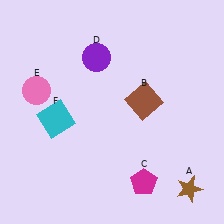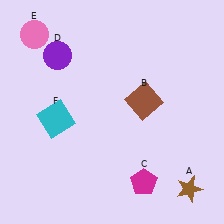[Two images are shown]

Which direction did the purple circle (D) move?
The purple circle (D) moved left.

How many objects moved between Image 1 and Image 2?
2 objects moved between the two images.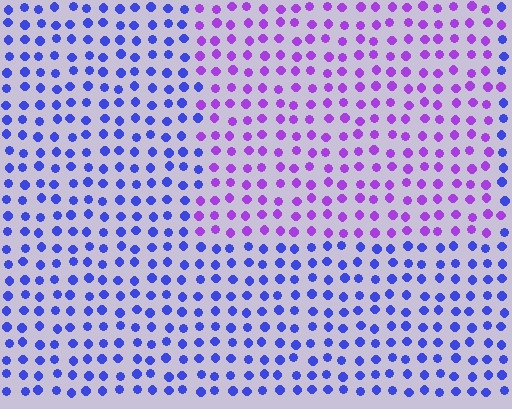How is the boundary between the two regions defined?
The boundary is defined purely by a slight shift in hue (about 44 degrees). Spacing, size, and orientation are identical on both sides.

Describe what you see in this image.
The image is filled with small blue elements in a uniform arrangement. A rectangle-shaped region is visible where the elements are tinted to a slightly different hue, forming a subtle color boundary.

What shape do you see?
I see a rectangle.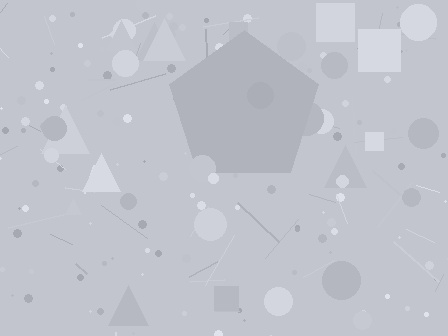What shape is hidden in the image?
A pentagon is hidden in the image.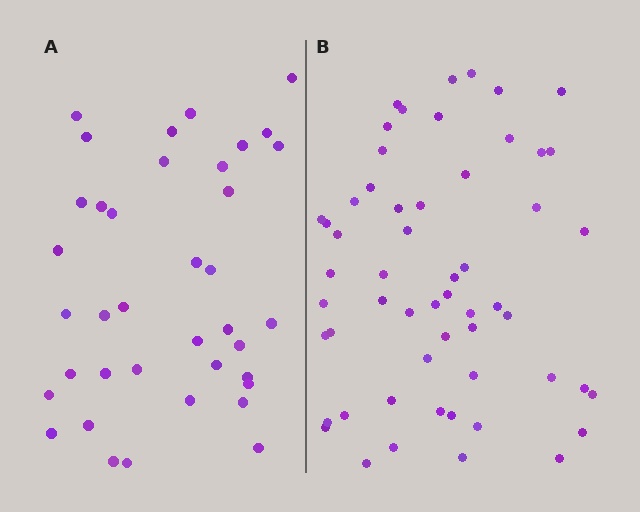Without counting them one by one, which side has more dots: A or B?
Region B (the right region) has more dots.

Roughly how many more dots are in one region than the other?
Region B has approximately 20 more dots than region A.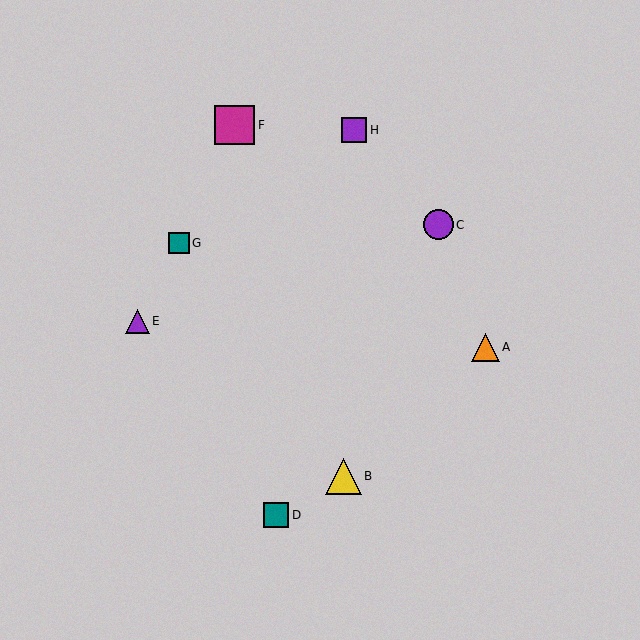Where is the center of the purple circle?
The center of the purple circle is at (438, 225).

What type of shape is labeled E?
Shape E is a purple triangle.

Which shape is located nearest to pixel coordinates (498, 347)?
The orange triangle (labeled A) at (485, 347) is nearest to that location.